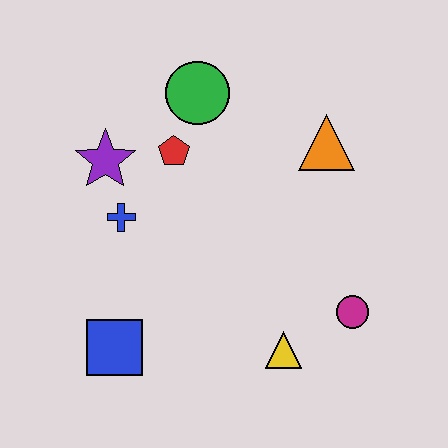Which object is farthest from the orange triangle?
The blue square is farthest from the orange triangle.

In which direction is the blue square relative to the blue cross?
The blue square is below the blue cross.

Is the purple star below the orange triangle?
Yes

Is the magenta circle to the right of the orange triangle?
Yes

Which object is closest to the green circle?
The red pentagon is closest to the green circle.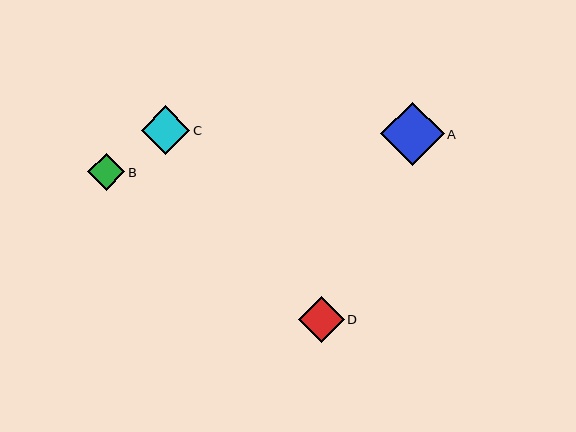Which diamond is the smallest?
Diamond B is the smallest with a size of approximately 37 pixels.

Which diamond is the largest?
Diamond A is the largest with a size of approximately 64 pixels.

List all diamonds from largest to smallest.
From largest to smallest: A, C, D, B.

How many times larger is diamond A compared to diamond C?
Diamond A is approximately 1.3 times the size of diamond C.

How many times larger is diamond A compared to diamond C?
Diamond A is approximately 1.3 times the size of diamond C.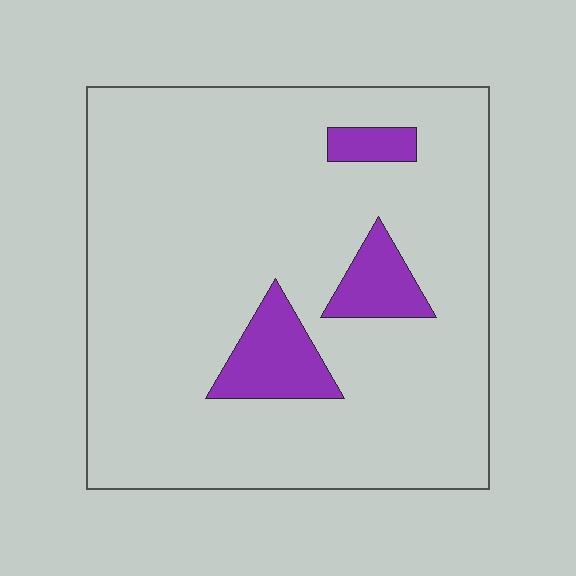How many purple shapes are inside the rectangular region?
3.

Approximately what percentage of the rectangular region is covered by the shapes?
Approximately 10%.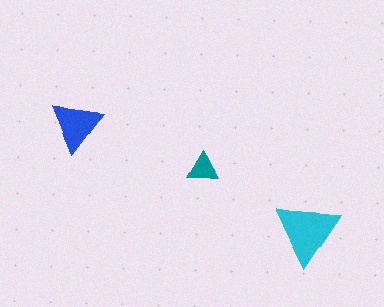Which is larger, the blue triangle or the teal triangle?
The blue one.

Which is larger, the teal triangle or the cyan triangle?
The cyan one.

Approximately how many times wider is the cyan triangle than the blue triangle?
About 1.5 times wider.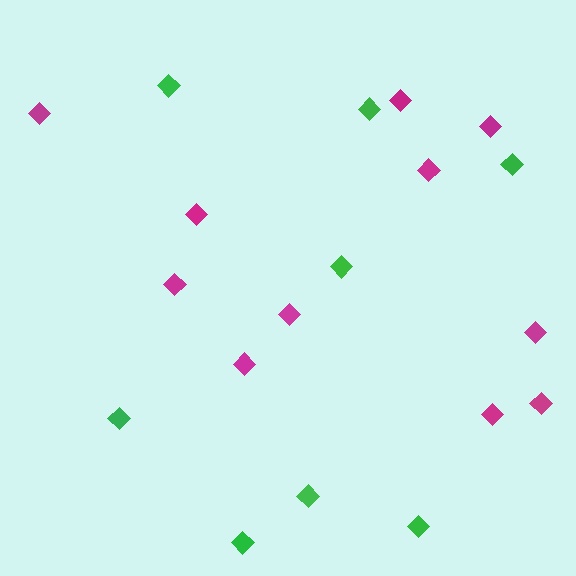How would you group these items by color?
There are 2 groups: one group of green diamonds (8) and one group of magenta diamonds (11).